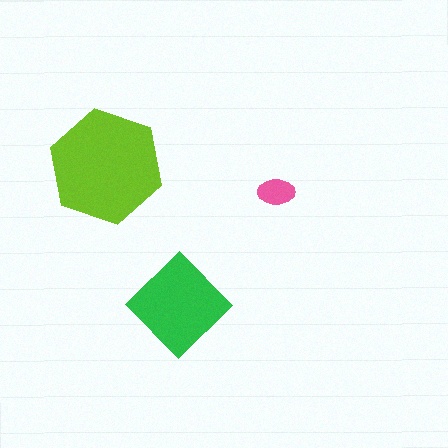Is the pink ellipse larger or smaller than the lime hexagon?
Smaller.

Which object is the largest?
The lime hexagon.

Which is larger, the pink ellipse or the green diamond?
The green diamond.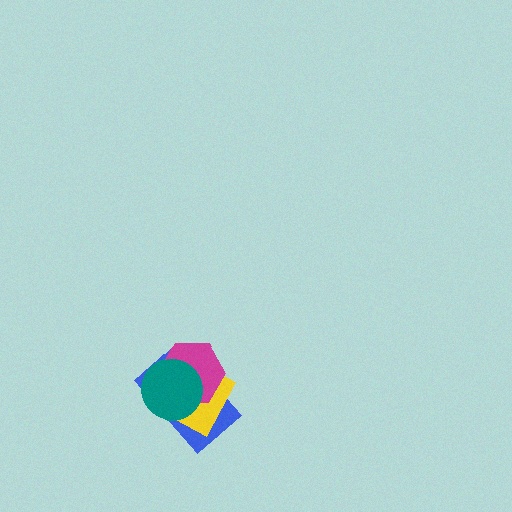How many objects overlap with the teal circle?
3 objects overlap with the teal circle.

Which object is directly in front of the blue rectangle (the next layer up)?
The yellow rectangle is directly in front of the blue rectangle.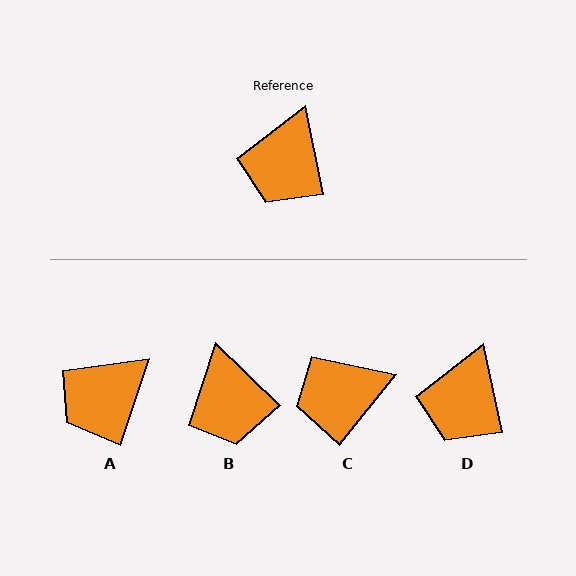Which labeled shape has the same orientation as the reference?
D.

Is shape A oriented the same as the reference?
No, it is off by about 30 degrees.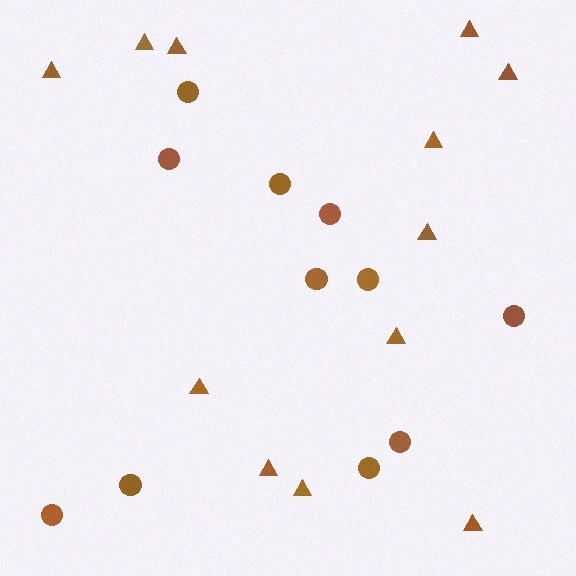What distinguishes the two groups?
There are 2 groups: one group of circles (11) and one group of triangles (12).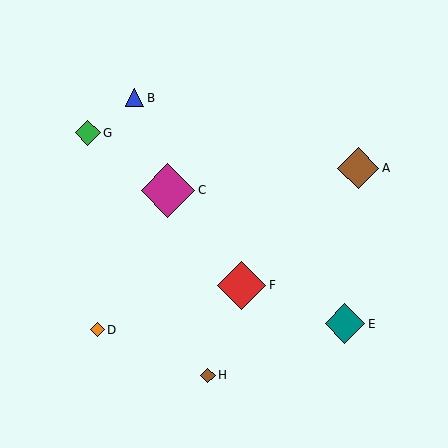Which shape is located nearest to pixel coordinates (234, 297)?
The red diamond (labeled F) at (242, 285) is nearest to that location.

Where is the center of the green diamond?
The center of the green diamond is at (88, 133).